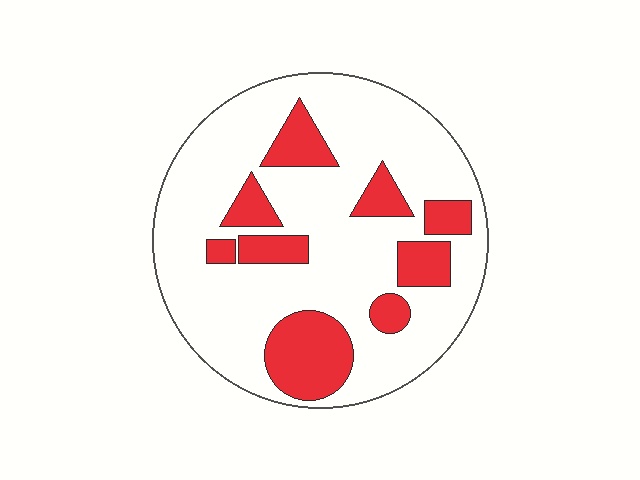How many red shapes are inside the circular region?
9.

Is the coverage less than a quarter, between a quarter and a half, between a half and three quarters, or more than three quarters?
Less than a quarter.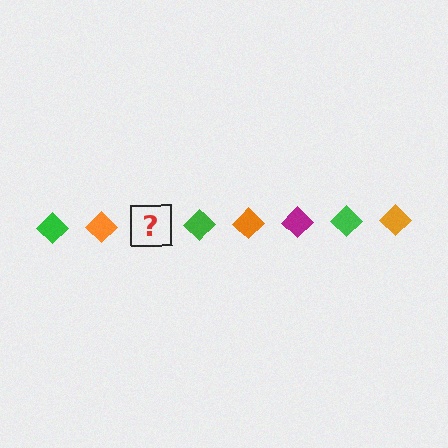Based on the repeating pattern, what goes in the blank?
The blank should be a magenta diamond.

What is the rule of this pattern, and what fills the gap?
The rule is that the pattern cycles through green, orange, magenta diamonds. The gap should be filled with a magenta diamond.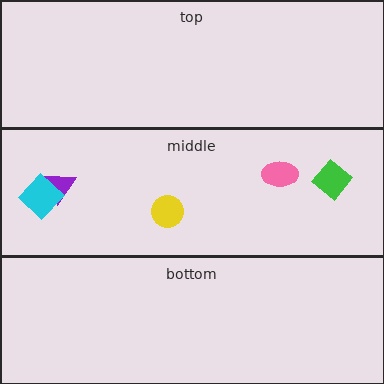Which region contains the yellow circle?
The middle region.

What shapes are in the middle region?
The pink ellipse, the purple triangle, the yellow circle, the cyan diamond, the green diamond.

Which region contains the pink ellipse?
The middle region.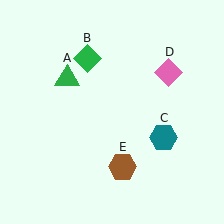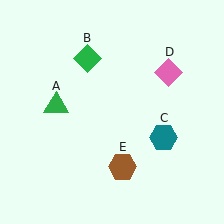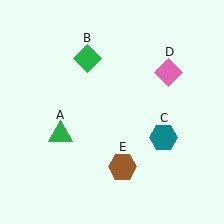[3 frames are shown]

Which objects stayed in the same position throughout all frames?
Green diamond (object B) and teal hexagon (object C) and pink diamond (object D) and brown hexagon (object E) remained stationary.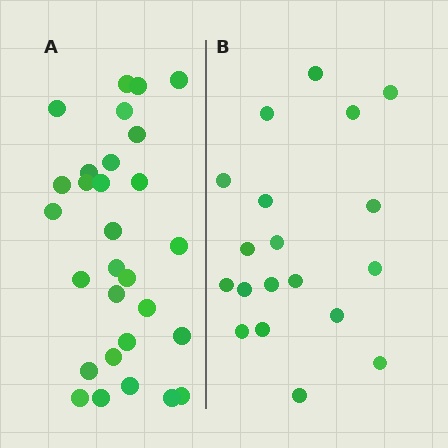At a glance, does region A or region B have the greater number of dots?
Region A (the left region) has more dots.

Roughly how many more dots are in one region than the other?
Region A has roughly 10 or so more dots than region B.